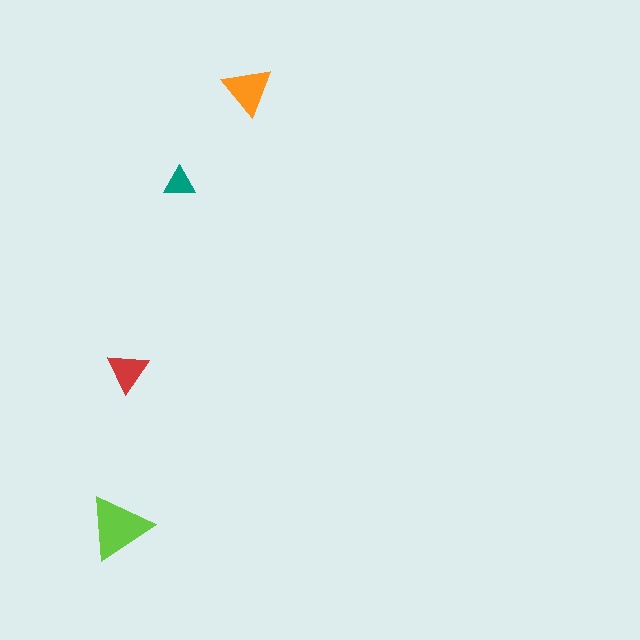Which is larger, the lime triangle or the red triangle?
The lime one.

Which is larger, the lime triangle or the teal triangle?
The lime one.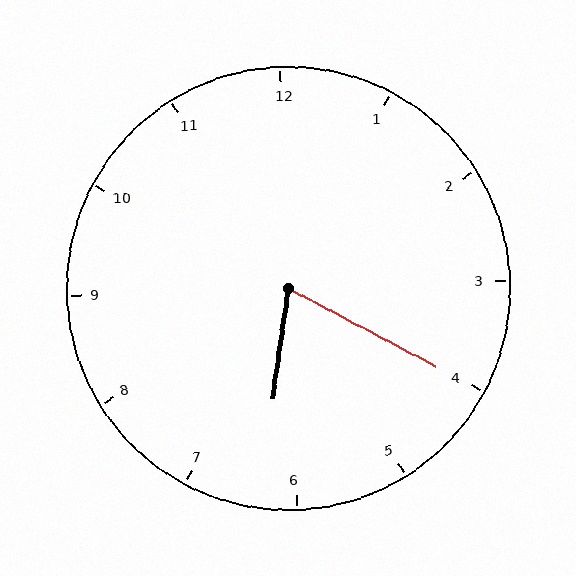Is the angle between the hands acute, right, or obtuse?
It is acute.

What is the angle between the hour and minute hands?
Approximately 70 degrees.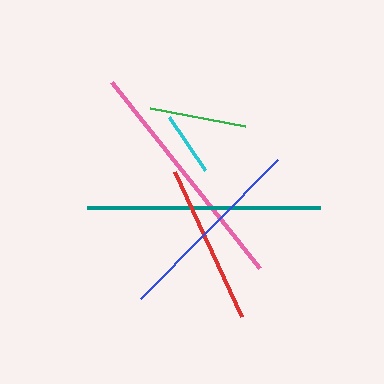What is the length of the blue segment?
The blue segment is approximately 195 pixels long.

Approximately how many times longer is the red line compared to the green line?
The red line is approximately 1.7 times the length of the green line.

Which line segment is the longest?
The pink line is the longest at approximately 237 pixels.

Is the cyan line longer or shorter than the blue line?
The blue line is longer than the cyan line.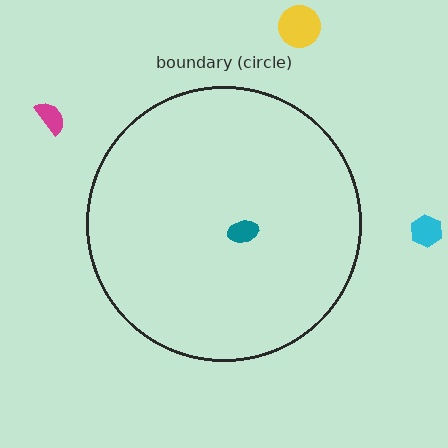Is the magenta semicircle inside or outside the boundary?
Outside.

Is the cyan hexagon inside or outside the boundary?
Outside.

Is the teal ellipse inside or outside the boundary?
Inside.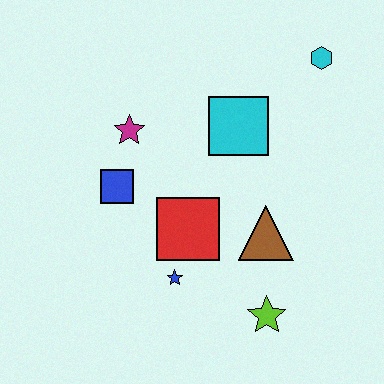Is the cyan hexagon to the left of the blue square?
No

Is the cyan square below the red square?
No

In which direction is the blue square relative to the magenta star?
The blue square is below the magenta star.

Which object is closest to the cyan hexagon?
The cyan square is closest to the cyan hexagon.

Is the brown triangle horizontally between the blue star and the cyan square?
No